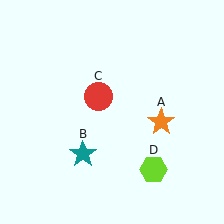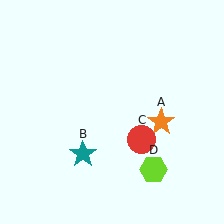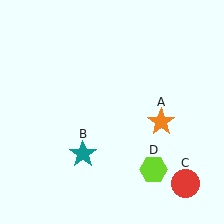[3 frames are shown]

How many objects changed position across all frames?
1 object changed position: red circle (object C).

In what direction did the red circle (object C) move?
The red circle (object C) moved down and to the right.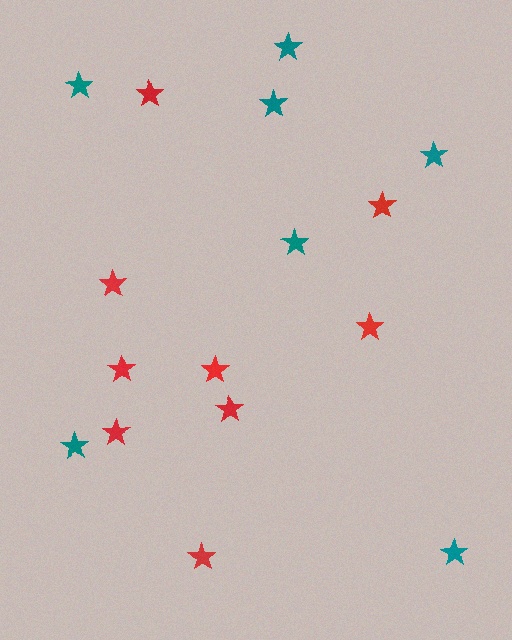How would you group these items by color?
There are 2 groups: one group of red stars (9) and one group of teal stars (7).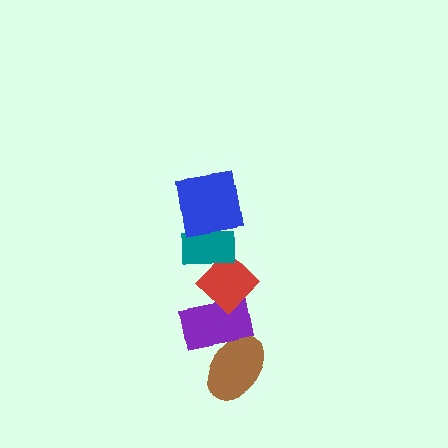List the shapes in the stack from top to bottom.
From top to bottom: the blue square, the teal rectangle, the red diamond, the purple rectangle, the brown ellipse.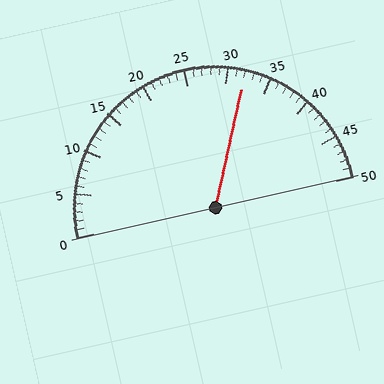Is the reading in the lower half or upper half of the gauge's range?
The reading is in the upper half of the range (0 to 50).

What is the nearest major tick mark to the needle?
The nearest major tick mark is 30.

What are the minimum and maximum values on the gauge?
The gauge ranges from 0 to 50.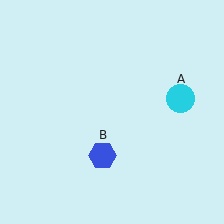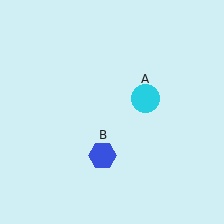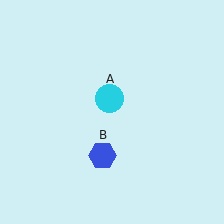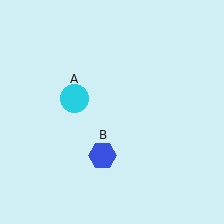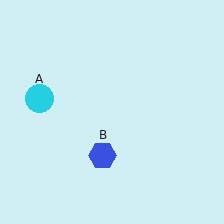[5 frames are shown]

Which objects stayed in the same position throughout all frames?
Blue hexagon (object B) remained stationary.